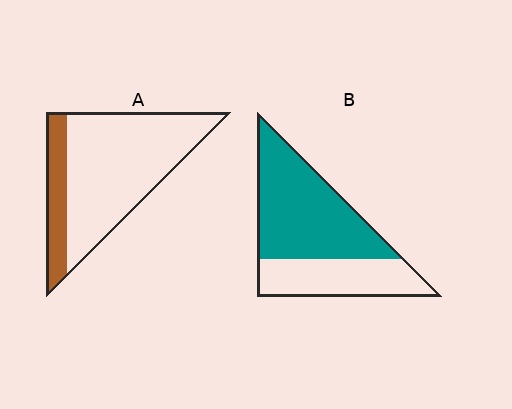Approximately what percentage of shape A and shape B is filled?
A is approximately 20% and B is approximately 65%.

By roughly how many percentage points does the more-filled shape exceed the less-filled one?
By roughly 40 percentage points (B over A).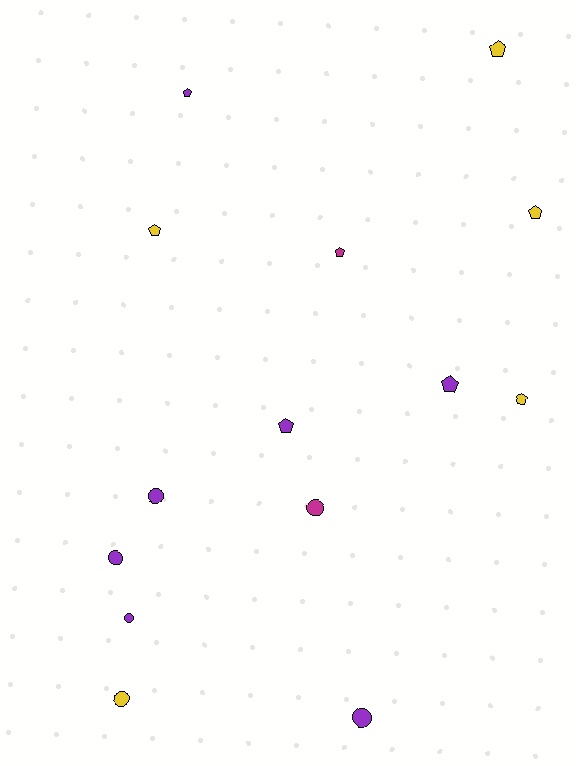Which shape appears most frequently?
Pentagon, with 8 objects.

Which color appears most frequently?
Purple, with 7 objects.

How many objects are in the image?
There are 14 objects.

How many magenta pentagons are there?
There is 1 magenta pentagon.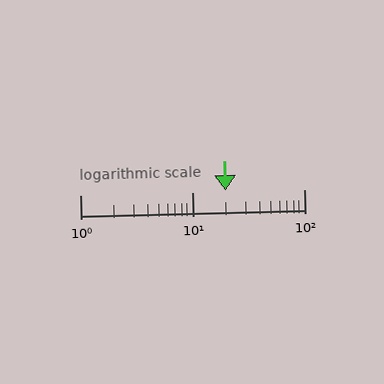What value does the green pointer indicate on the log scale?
The pointer indicates approximately 20.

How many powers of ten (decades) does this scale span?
The scale spans 2 decades, from 1 to 100.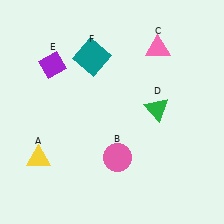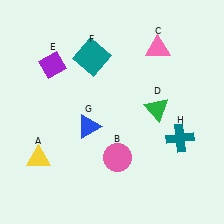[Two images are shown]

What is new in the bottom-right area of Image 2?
A teal cross (H) was added in the bottom-right area of Image 2.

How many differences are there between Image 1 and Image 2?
There are 2 differences between the two images.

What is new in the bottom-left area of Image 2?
A blue triangle (G) was added in the bottom-left area of Image 2.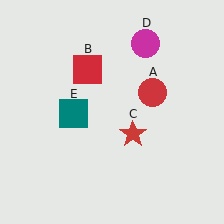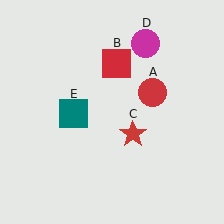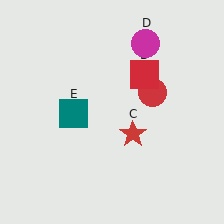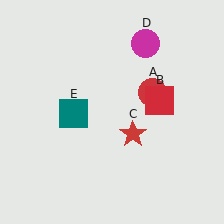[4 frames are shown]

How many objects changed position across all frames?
1 object changed position: red square (object B).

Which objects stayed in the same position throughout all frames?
Red circle (object A) and red star (object C) and magenta circle (object D) and teal square (object E) remained stationary.